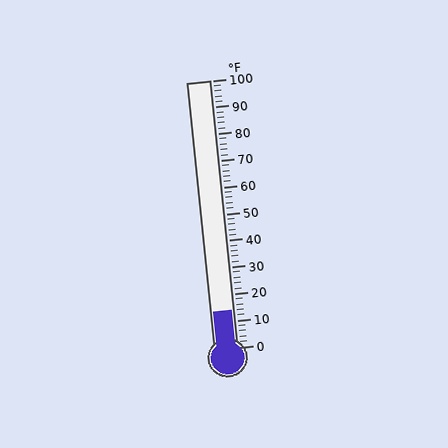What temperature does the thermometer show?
The thermometer shows approximately 14°F.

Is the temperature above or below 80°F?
The temperature is below 80°F.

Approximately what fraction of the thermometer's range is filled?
The thermometer is filled to approximately 15% of its range.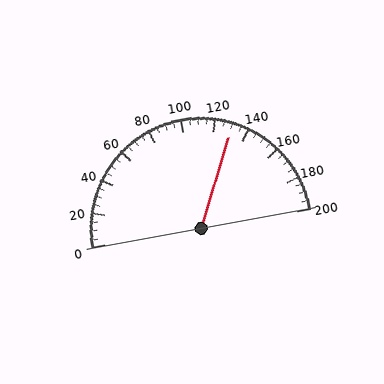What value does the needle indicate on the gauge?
The needle indicates approximately 130.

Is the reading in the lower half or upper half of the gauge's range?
The reading is in the upper half of the range (0 to 200).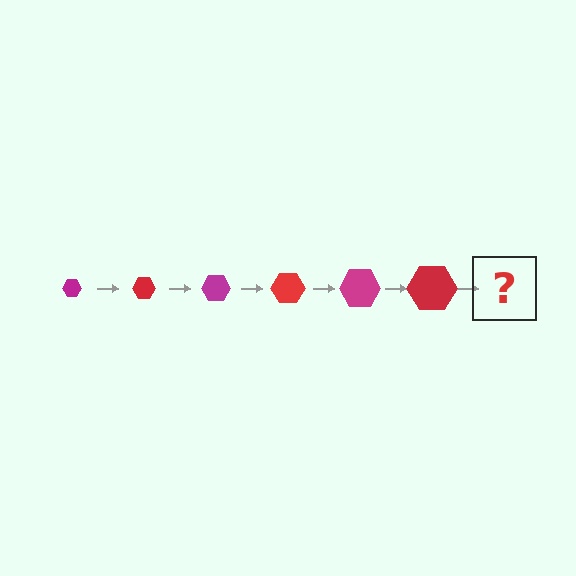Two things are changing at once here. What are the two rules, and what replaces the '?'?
The two rules are that the hexagon grows larger each step and the color cycles through magenta and red. The '?' should be a magenta hexagon, larger than the previous one.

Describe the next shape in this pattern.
It should be a magenta hexagon, larger than the previous one.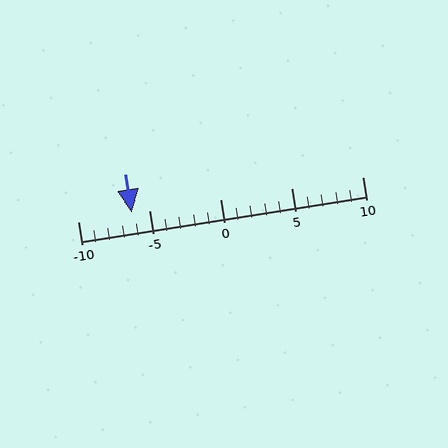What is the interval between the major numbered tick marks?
The major tick marks are spaced 5 units apart.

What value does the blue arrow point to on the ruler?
The blue arrow points to approximately -6.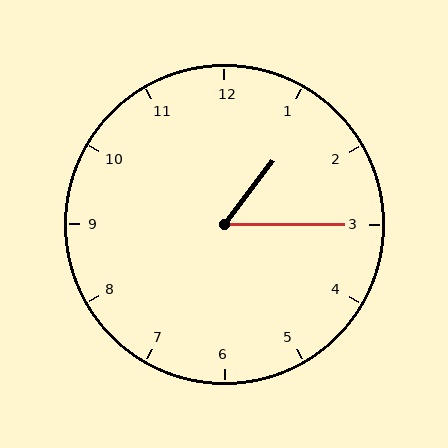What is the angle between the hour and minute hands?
Approximately 52 degrees.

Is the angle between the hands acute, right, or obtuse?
It is acute.